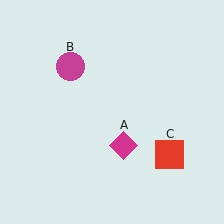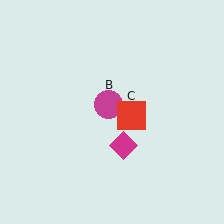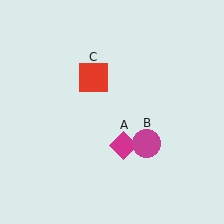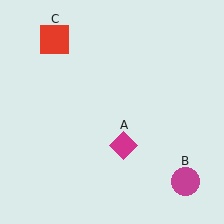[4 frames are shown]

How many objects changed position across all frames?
2 objects changed position: magenta circle (object B), red square (object C).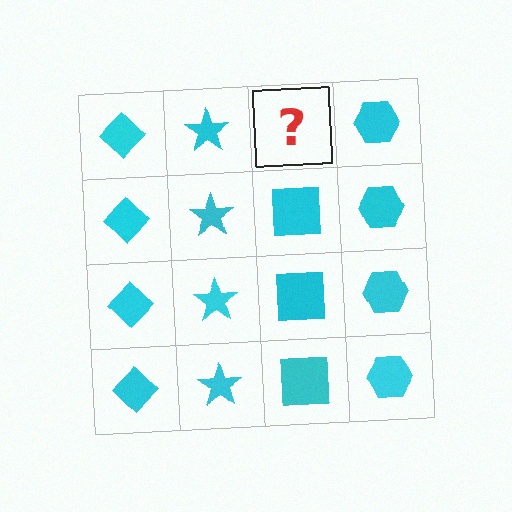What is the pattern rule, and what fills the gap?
The rule is that each column has a consistent shape. The gap should be filled with a cyan square.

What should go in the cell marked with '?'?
The missing cell should contain a cyan square.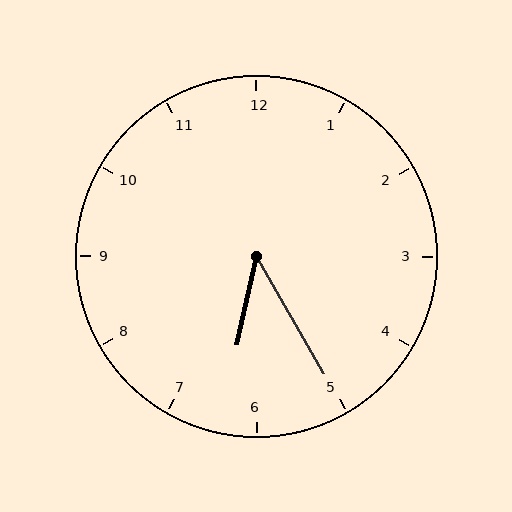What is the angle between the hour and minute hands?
Approximately 42 degrees.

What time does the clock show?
6:25.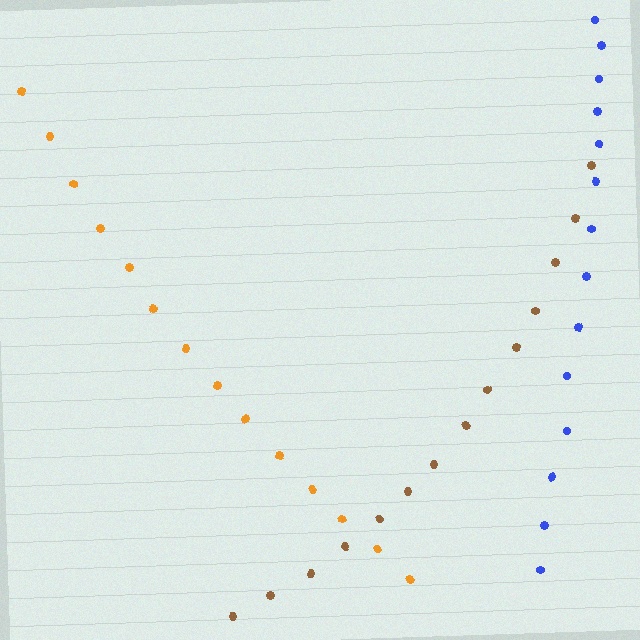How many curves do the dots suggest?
There are 3 distinct paths.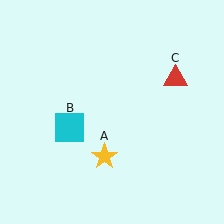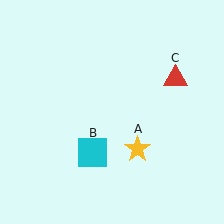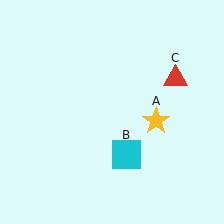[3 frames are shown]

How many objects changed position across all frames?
2 objects changed position: yellow star (object A), cyan square (object B).